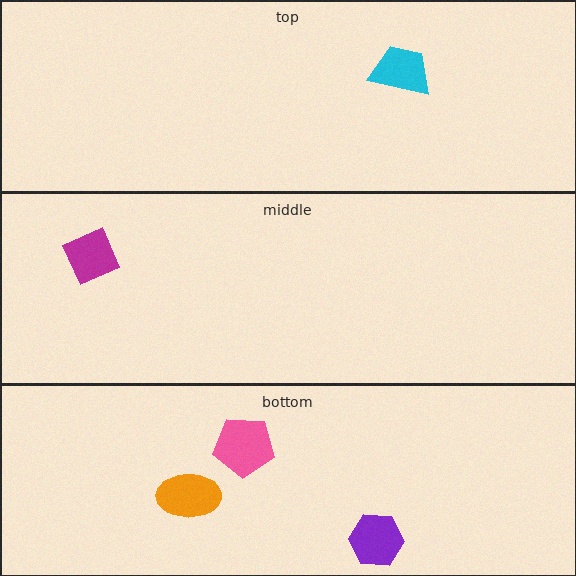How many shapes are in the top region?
1.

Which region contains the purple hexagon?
The bottom region.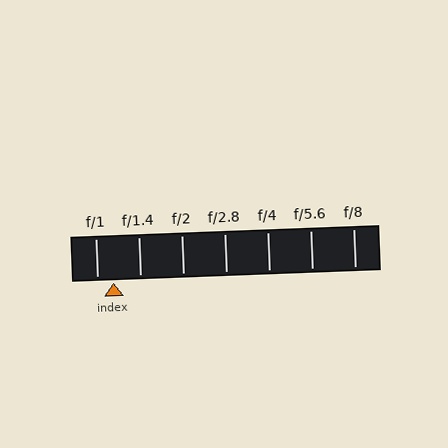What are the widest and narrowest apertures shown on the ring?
The widest aperture shown is f/1 and the narrowest is f/8.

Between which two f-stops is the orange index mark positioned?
The index mark is between f/1 and f/1.4.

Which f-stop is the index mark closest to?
The index mark is closest to f/1.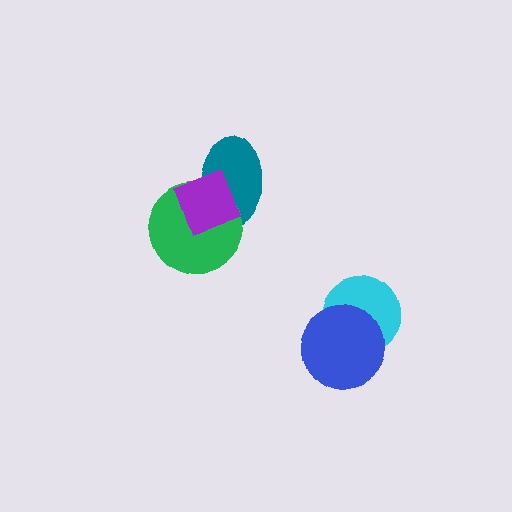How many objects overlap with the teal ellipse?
2 objects overlap with the teal ellipse.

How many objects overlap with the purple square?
2 objects overlap with the purple square.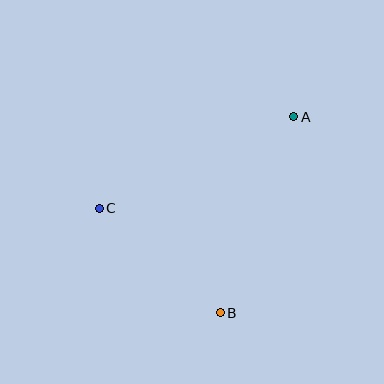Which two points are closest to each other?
Points B and C are closest to each other.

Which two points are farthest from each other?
Points A and C are farthest from each other.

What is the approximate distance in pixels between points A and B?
The distance between A and B is approximately 210 pixels.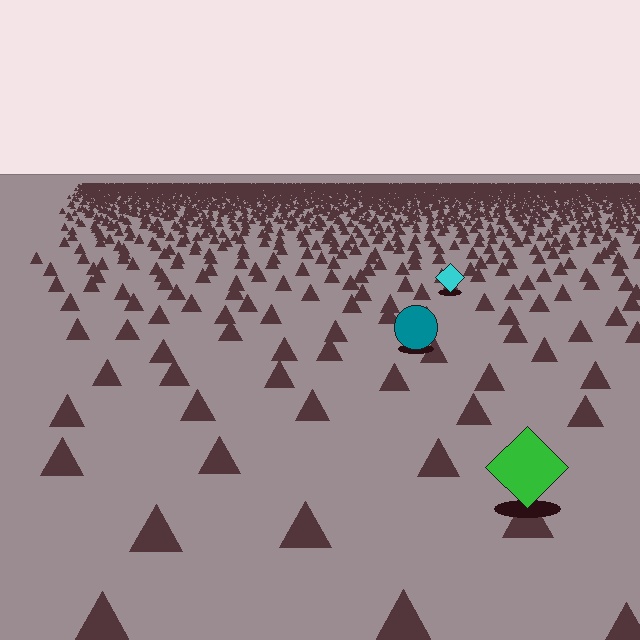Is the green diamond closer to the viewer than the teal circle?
Yes. The green diamond is closer — you can tell from the texture gradient: the ground texture is coarser near it.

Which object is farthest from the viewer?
The cyan diamond is farthest from the viewer. It appears smaller and the ground texture around it is denser.